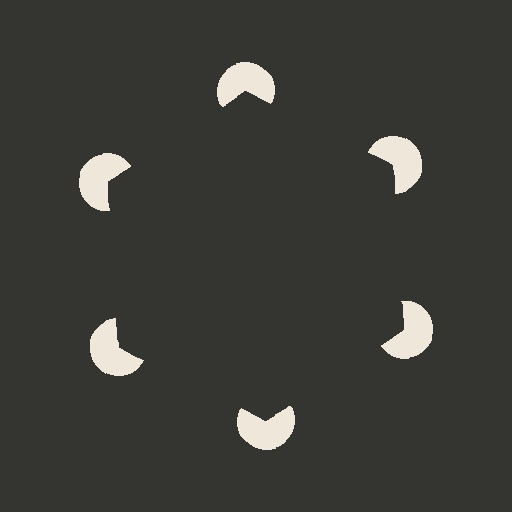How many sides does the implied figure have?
6 sides.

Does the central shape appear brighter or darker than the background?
It typically appears slightly darker than the background, even though no actual brightness change is drawn.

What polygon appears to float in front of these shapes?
An illusory hexagon — its edges are inferred from the aligned wedge cuts in the pac-man discs, not physically drawn.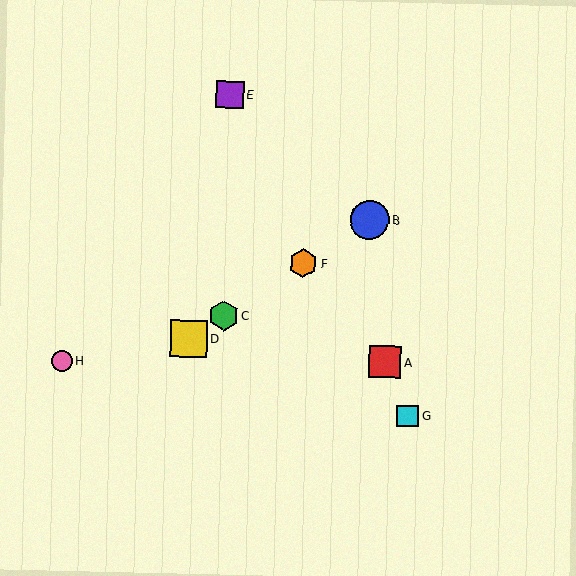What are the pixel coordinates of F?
Object F is at (303, 263).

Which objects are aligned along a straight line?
Objects B, C, D, F are aligned along a straight line.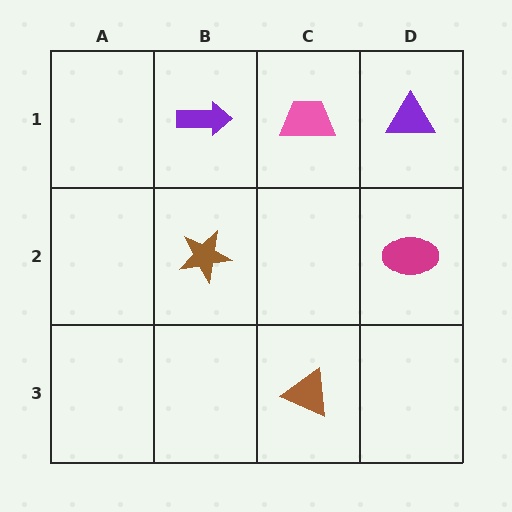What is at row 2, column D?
A magenta ellipse.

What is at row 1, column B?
A purple arrow.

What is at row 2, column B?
A brown star.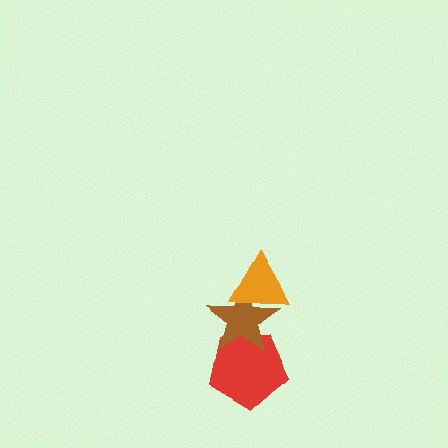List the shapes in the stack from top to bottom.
From top to bottom: the orange triangle, the brown star, the red pentagon.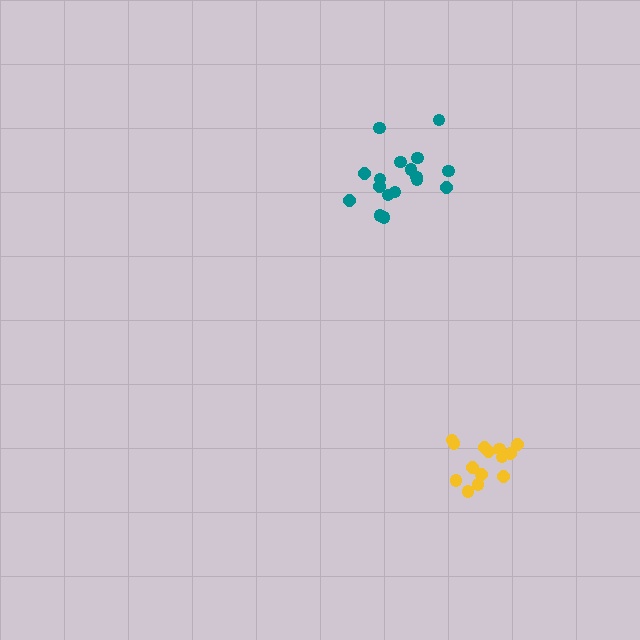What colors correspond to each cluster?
The clusters are colored: teal, yellow.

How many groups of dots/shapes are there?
There are 2 groups.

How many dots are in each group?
Group 1: 17 dots, Group 2: 14 dots (31 total).